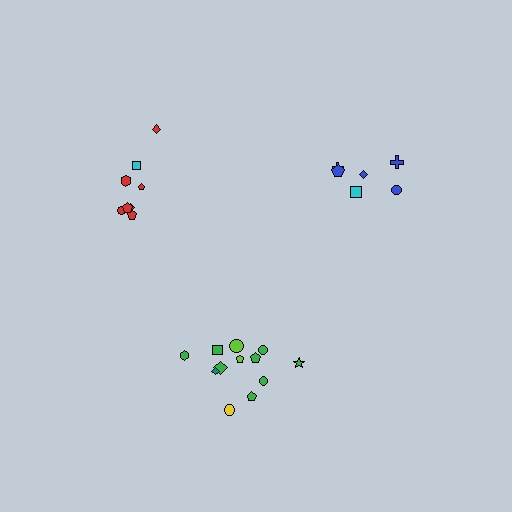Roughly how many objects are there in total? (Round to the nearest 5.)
Roughly 25 objects in total.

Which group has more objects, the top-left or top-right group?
The top-left group.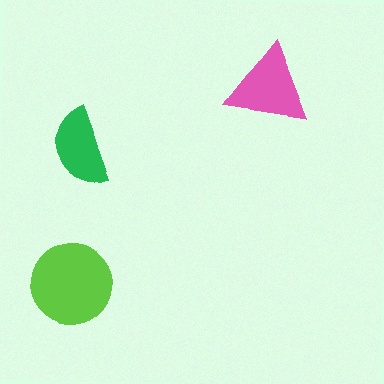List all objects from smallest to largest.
The green semicircle, the pink triangle, the lime circle.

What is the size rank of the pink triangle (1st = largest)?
2nd.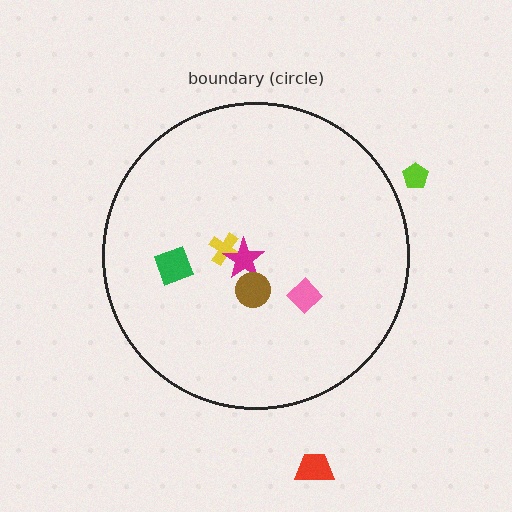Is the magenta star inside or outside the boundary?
Inside.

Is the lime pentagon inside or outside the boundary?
Outside.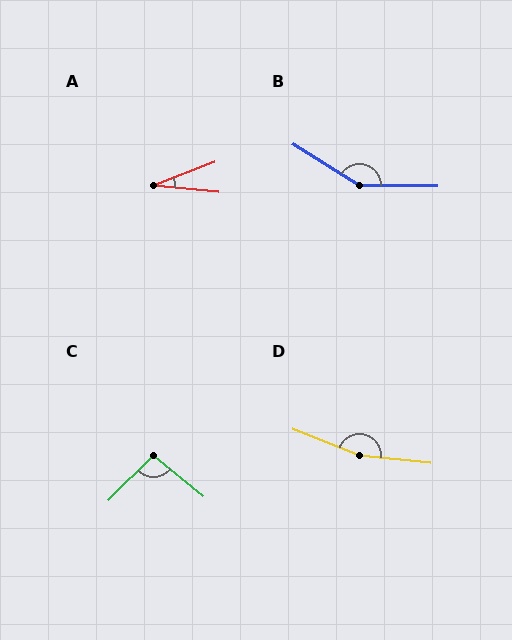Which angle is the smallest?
A, at approximately 26 degrees.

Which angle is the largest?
D, at approximately 164 degrees.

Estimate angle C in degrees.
Approximately 96 degrees.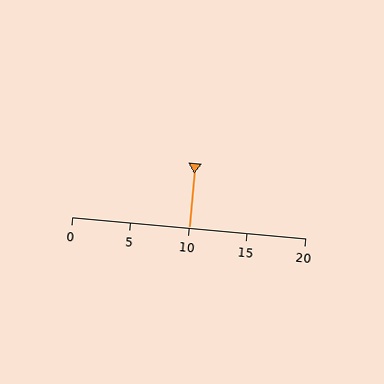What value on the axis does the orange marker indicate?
The marker indicates approximately 10.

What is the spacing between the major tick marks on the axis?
The major ticks are spaced 5 apart.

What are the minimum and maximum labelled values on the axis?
The axis runs from 0 to 20.